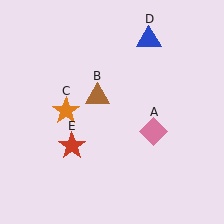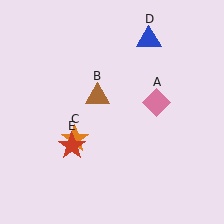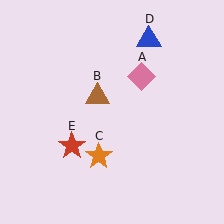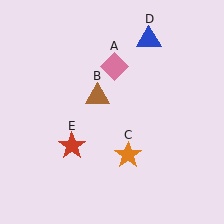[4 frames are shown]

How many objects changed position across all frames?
2 objects changed position: pink diamond (object A), orange star (object C).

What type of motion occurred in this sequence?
The pink diamond (object A), orange star (object C) rotated counterclockwise around the center of the scene.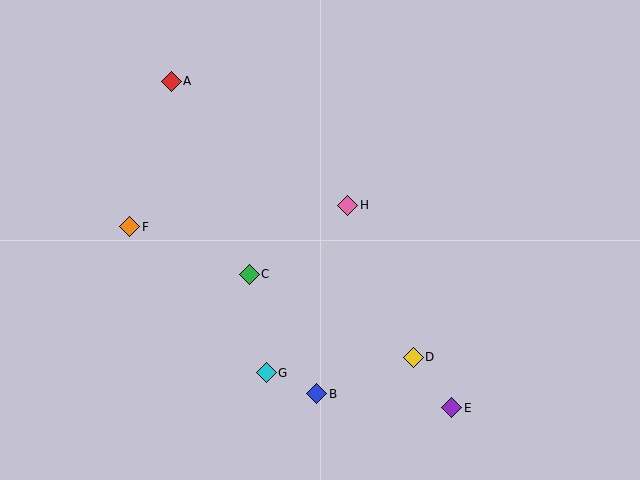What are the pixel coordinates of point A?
Point A is at (171, 81).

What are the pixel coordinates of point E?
Point E is at (452, 408).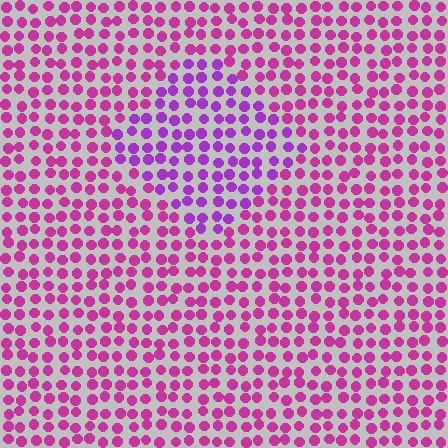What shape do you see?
I see a diamond.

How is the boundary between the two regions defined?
The boundary is defined purely by a slight shift in hue (about 32 degrees). Spacing, size, and orientation are identical on both sides.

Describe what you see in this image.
The image is filled with small magenta elements in a uniform arrangement. A diamond-shaped region is visible where the elements are tinted to a slightly different hue, forming a subtle color boundary.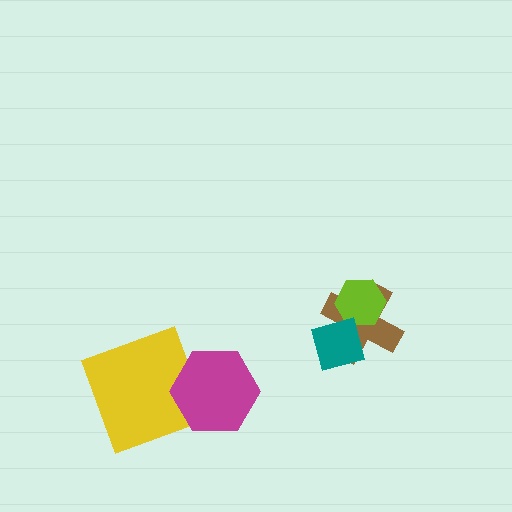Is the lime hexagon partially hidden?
Yes, it is partially covered by another shape.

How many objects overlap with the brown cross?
2 objects overlap with the brown cross.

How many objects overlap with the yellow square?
1 object overlaps with the yellow square.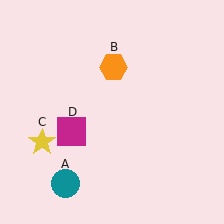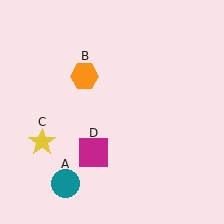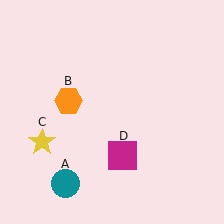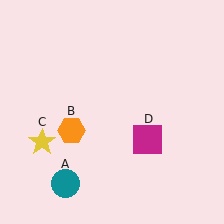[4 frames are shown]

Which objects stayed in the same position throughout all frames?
Teal circle (object A) and yellow star (object C) remained stationary.